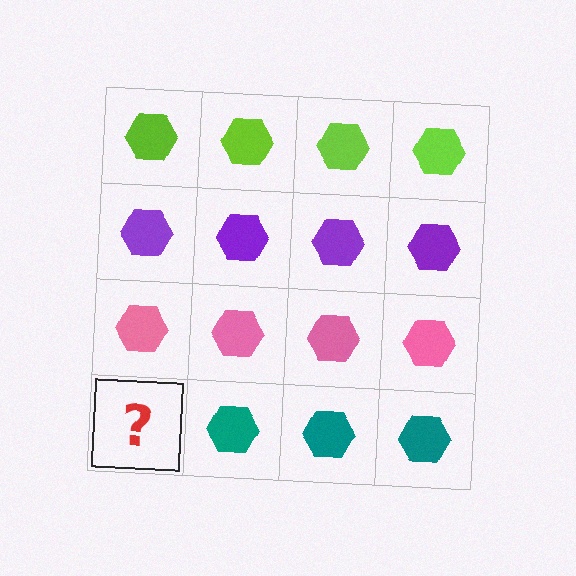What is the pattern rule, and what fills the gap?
The rule is that each row has a consistent color. The gap should be filled with a teal hexagon.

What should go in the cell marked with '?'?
The missing cell should contain a teal hexagon.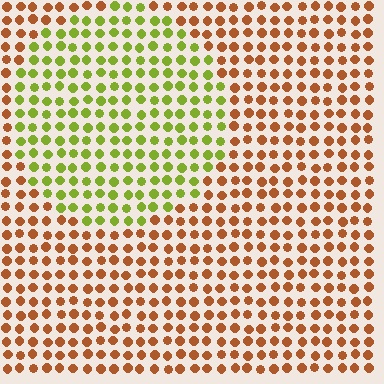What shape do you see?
I see a circle.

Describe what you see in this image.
The image is filled with small brown elements in a uniform arrangement. A circle-shaped region is visible where the elements are tinted to a slightly different hue, forming a subtle color boundary.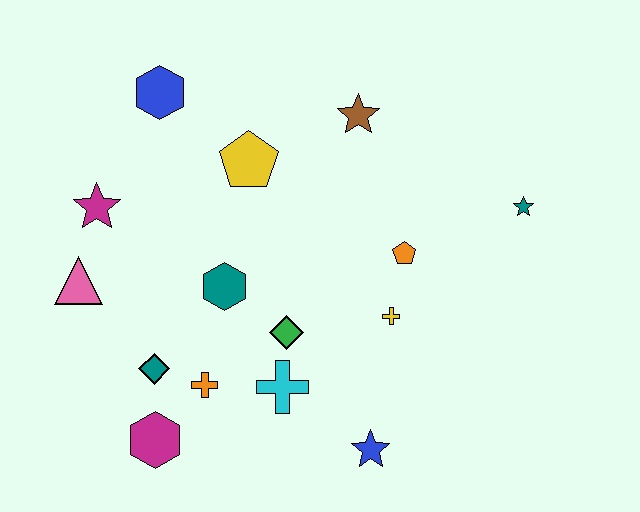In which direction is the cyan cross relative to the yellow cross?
The cyan cross is to the left of the yellow cross.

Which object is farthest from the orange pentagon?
The pink triangle is farthest from the orange pentagon.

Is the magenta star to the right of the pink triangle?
Yes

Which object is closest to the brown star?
The yellow pentagon is closest to the brown star.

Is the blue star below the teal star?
Yes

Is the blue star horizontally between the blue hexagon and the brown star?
No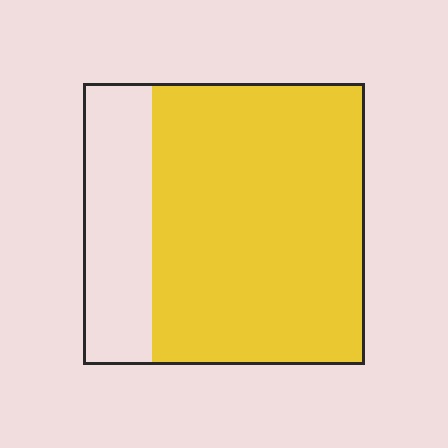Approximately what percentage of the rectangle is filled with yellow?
Approximately 75%.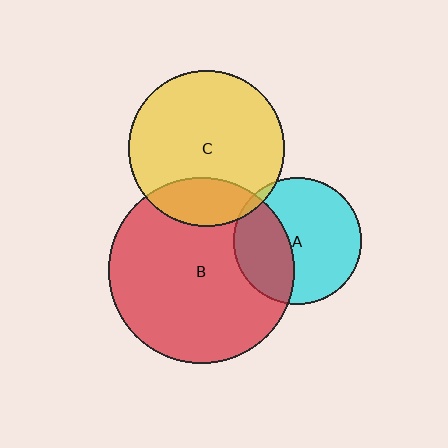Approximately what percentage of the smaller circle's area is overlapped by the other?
Approximately 5%.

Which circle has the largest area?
Circle B (red).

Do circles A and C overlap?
Yes.